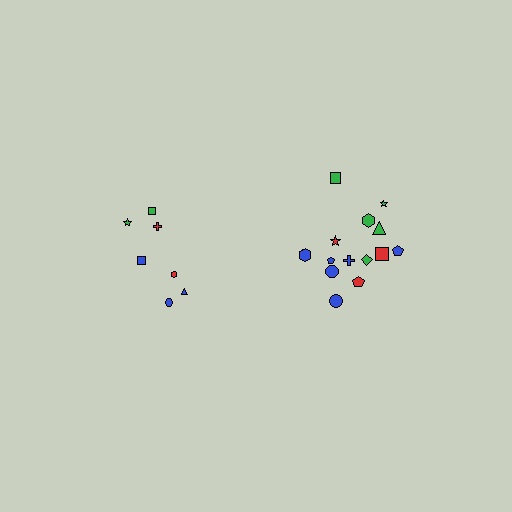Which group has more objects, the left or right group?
The right group.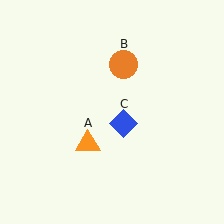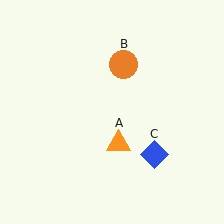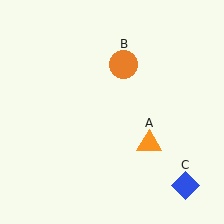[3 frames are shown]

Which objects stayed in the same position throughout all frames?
Orange circle (object B) remained stationary.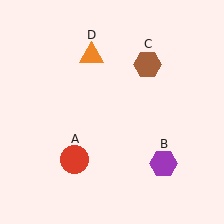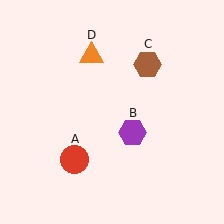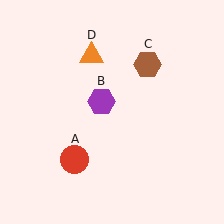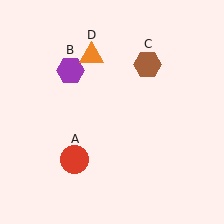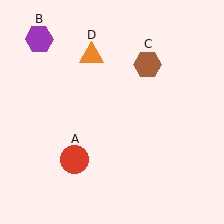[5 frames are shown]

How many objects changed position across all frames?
1 object changed position: purple hexagon (object B).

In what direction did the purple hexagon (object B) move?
The purple hexagon (object B) moved up and to the left.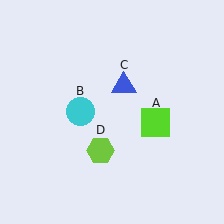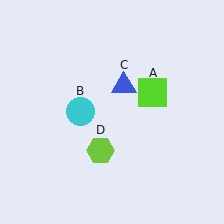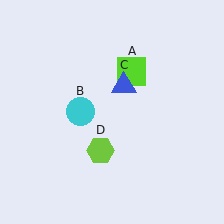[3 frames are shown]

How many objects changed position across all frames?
1 object changed position: lime square (object A).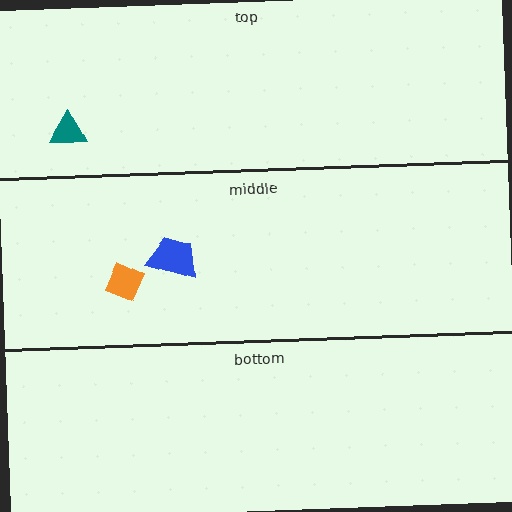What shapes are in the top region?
The teal triangle.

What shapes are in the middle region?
The orange diamond, the blue trapezoid.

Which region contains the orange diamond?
The middle region.